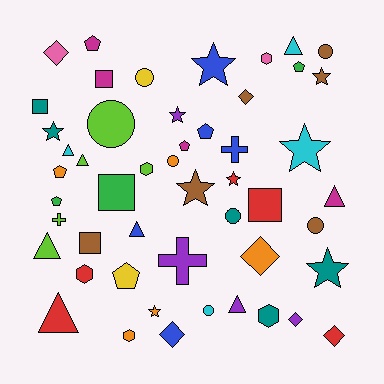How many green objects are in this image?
There are 3 green objects.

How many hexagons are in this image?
There are 5 hexagons.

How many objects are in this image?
There are 50 objects.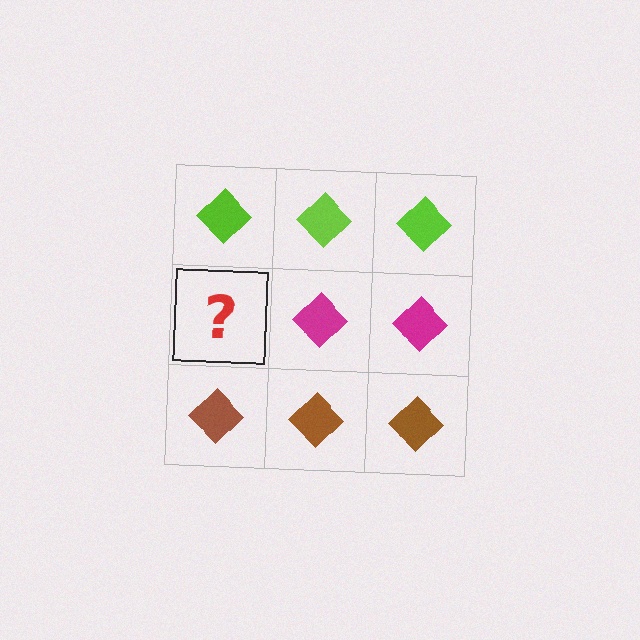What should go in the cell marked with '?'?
The missing cell should contain a magenta diamond.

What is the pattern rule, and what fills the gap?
The rule is that each row has a consistent color. The gap should be filled with a magenta diamond.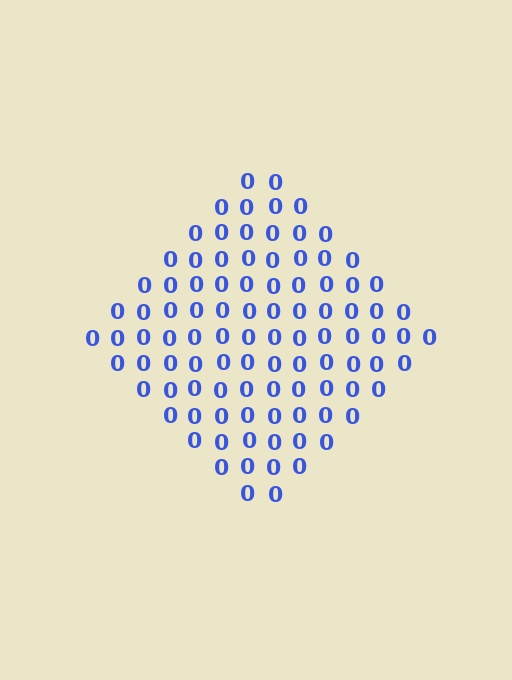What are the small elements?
The small elements are digit 0's.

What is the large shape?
The large shape is a diamond.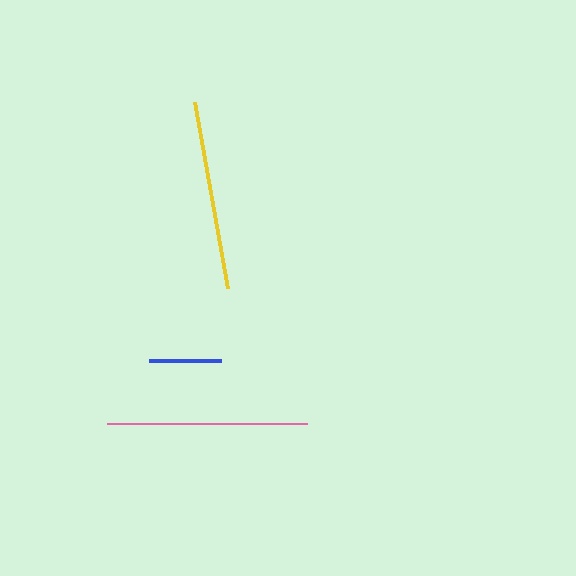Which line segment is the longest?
The pink line is the longest at approximately 200 pixels.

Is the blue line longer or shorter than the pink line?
The pink line is longer than the blue line.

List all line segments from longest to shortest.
From longest to shortest: pink, yellow, blue.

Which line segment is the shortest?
The blue line is the shortest at approximately 72 pixels.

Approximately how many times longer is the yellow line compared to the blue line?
The yellow line is approximately 2.6 times the length of the blue line.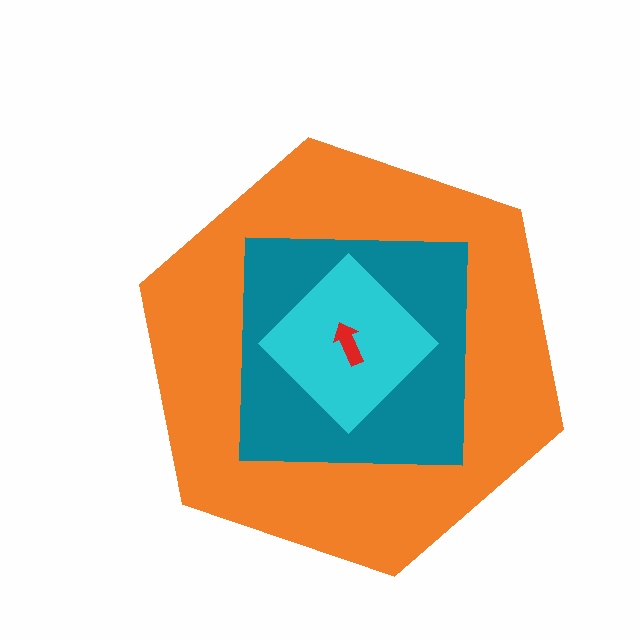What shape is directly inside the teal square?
The cyan diamond.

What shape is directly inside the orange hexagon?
The teal square.